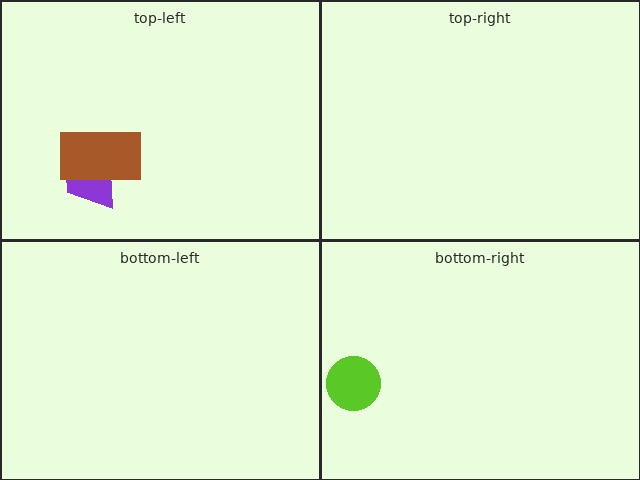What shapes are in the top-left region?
The purple trapezoid, the brown rectangle.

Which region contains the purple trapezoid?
The top-left region.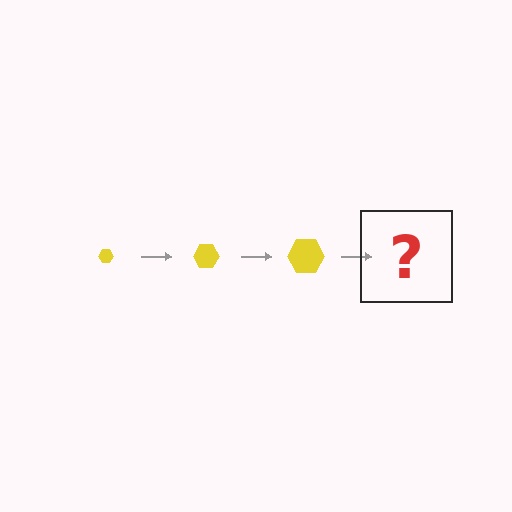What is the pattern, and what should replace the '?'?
The pattern is that the hexagon gets progressively larger each step. The '?' should be a yellow hexagon, larger than the previous one.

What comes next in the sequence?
The next element should be a yellow hexagon, larger than the previous one.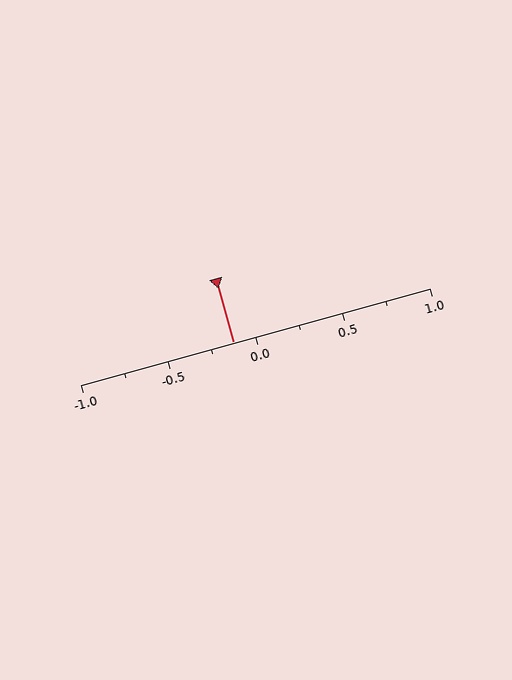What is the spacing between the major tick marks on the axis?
The major ticks are spaced 0.5 apart.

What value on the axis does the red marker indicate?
The marker indicates approximately -0.12.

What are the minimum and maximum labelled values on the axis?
The axis runs from -1.0 to 1.0.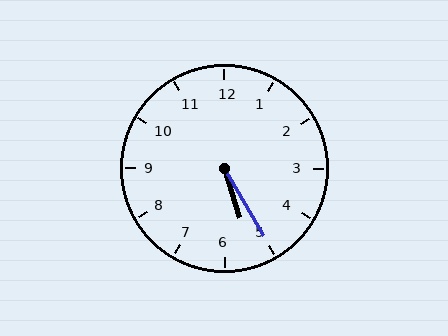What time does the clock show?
5:25.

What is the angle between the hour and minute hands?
Approximately 12 degrees.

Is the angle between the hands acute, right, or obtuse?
It is acute.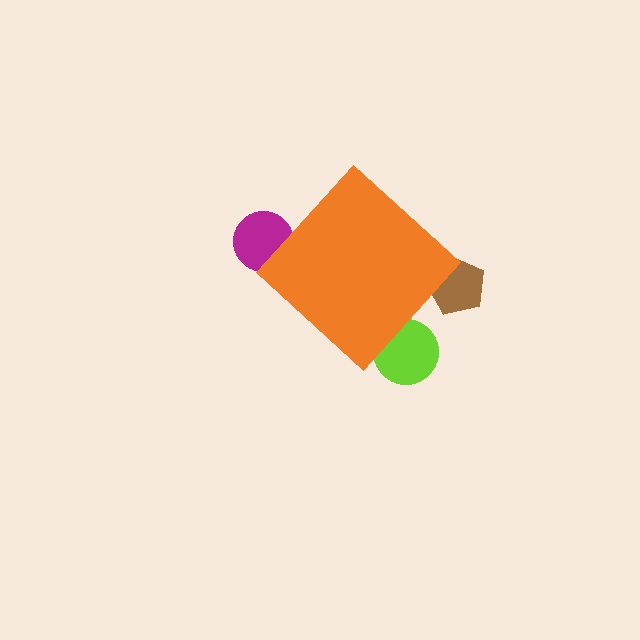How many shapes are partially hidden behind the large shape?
3 shapes are partially hidden.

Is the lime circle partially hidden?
Yes, the lime circle is partially hidden behind the orange diamond.